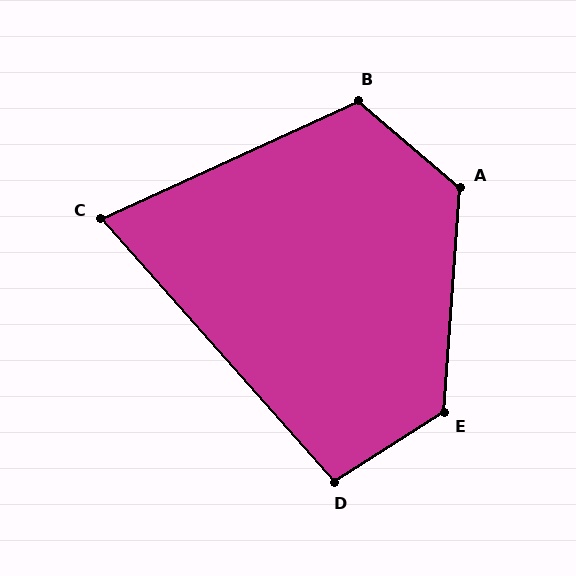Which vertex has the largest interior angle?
E, at approximately 127 degrees.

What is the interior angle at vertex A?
Approximately 126 degrees (obtuse).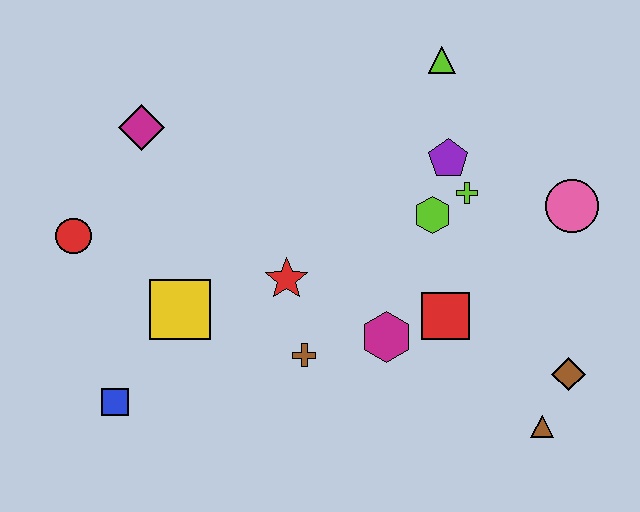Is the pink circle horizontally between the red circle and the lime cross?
No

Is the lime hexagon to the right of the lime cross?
No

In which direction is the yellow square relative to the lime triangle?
The yellow square is to the left of the lime triangle.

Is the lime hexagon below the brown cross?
No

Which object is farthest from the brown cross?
The lime triangle is farthest from the brown cross.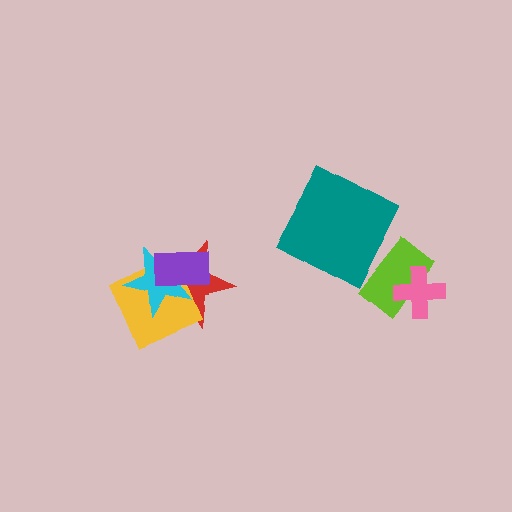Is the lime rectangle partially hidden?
Yes, it is partially covered by another shape.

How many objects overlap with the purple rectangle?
3 objects overlap with the purple rectangle.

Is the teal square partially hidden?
No, no other shape covers it.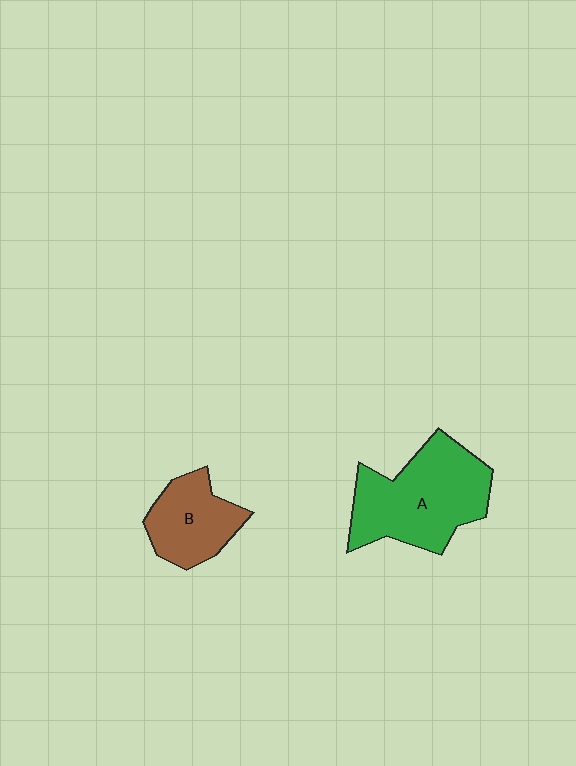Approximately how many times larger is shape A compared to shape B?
Approximately 1.7 times.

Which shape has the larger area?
Shape A (green).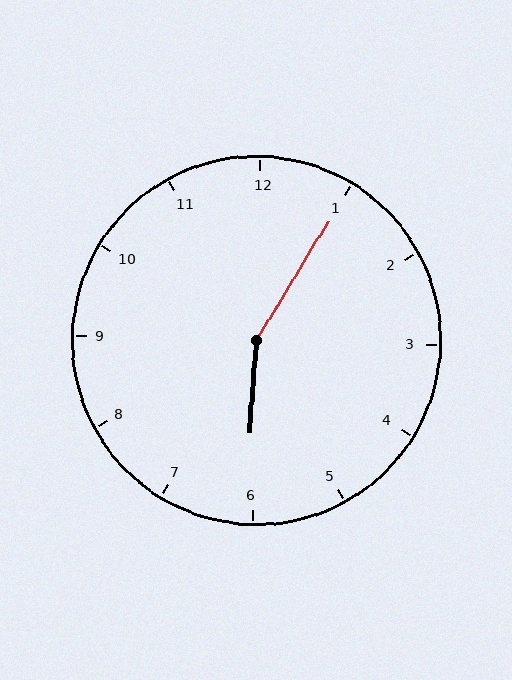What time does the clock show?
6:05.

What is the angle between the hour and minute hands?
Approximately 152 degrees.